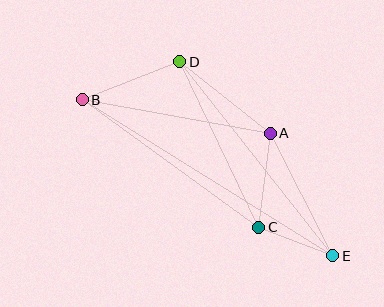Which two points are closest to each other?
Points C and E are closest to each other.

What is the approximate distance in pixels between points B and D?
The distance between B and D is approximately 104 pixels.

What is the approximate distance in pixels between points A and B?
The distance between A and B is approximately 191 pixels.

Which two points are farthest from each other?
Points B and E are farthest from each other.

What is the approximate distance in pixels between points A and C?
The distance between A and C is approximately 95 pixels.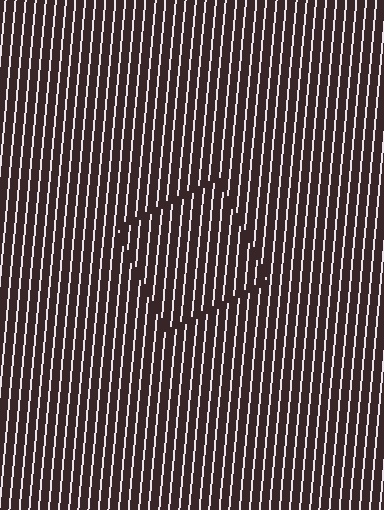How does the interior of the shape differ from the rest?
The interior of the shape contains the same grating, shifted by half a period — the contour is defined by the phase discontinuity where line-ends from the inner and outer gratings abut.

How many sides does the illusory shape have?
4 sides — the line-ends trace a square.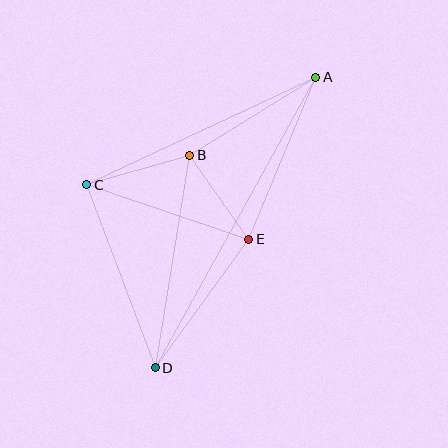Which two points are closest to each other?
Points B and E are closest to each other.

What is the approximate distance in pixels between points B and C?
The distance between B and C is approximately 107 pixels.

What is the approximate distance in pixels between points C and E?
The distance between C and E is approximately 171 pixels.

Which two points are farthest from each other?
Points A and D are farthest from each other.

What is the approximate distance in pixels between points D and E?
The distance between D and E is approximately 159 pixels.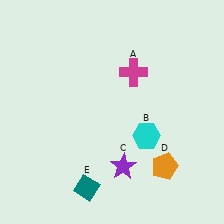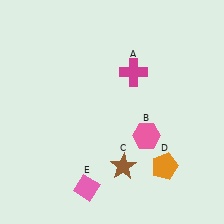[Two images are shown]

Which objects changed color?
B changed from cyan to pink. C changed from purple to brown. E changed from teal to pink.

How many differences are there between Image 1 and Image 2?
There are 3 differences between the two images.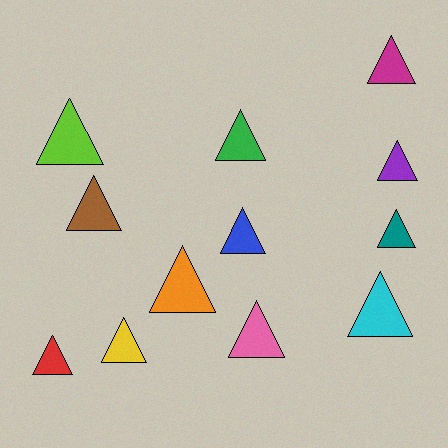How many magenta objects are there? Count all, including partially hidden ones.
There is 1 magenta object.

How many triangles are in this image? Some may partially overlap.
There are 12 triangles.